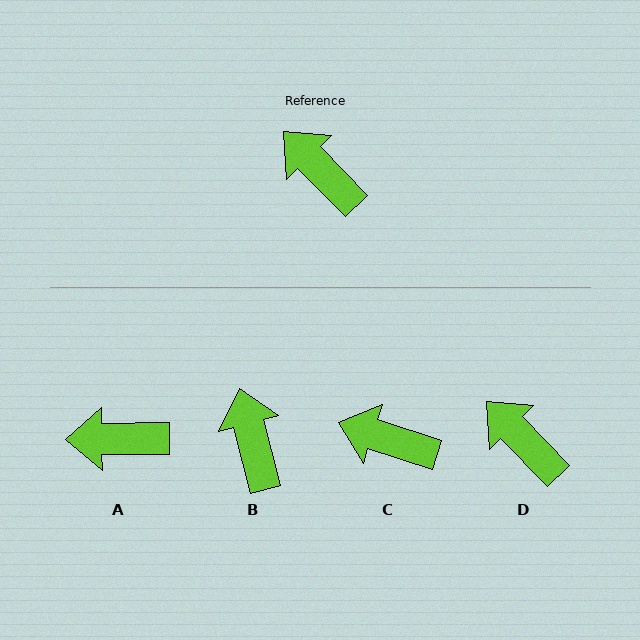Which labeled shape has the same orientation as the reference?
D.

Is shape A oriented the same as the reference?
No, it is off by about 46 degrees.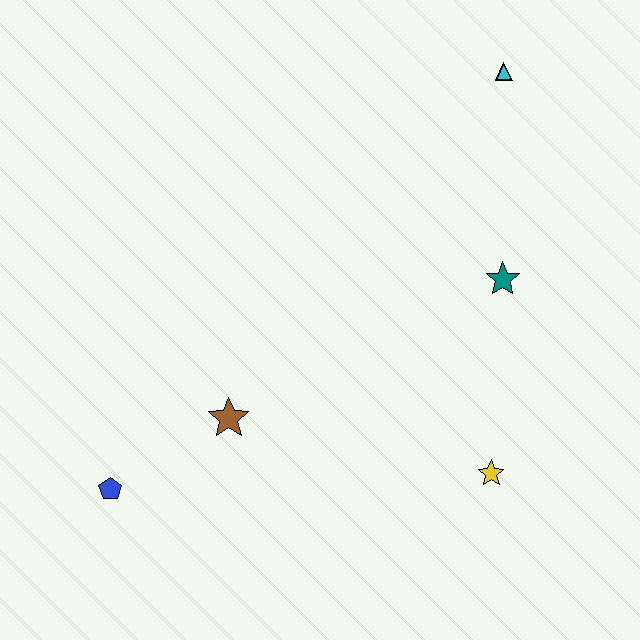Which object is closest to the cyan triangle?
The teal star is closest to the cyan triangle.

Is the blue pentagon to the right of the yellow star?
No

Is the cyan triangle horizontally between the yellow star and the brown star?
No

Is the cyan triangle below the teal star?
No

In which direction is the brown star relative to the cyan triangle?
The brown star is below the cyan triangle.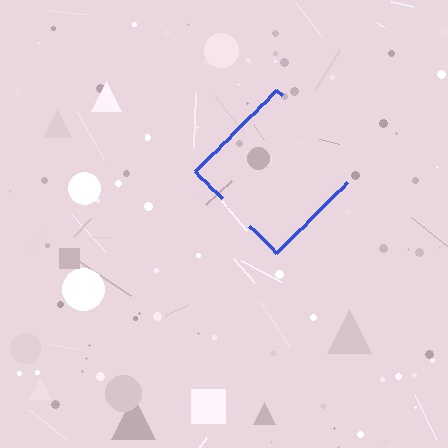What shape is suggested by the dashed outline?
The dashed outline suggests a diamond.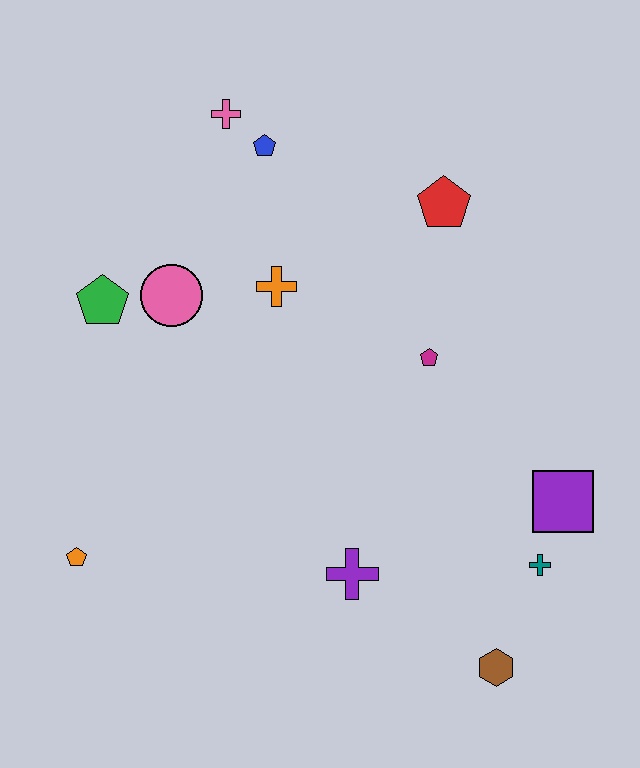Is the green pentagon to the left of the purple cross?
Yes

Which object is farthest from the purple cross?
The pink cross is farthest from the purple cross.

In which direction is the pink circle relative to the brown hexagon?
The pink circle is above the brown hexagon.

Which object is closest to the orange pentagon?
The green pentagon is closest to the orange pentagon.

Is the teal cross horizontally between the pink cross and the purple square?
Yes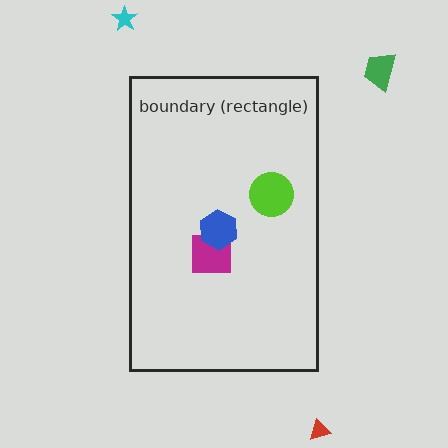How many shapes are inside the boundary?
3 inside, 3 outside.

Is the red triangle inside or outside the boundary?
Outside.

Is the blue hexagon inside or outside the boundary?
Inside.